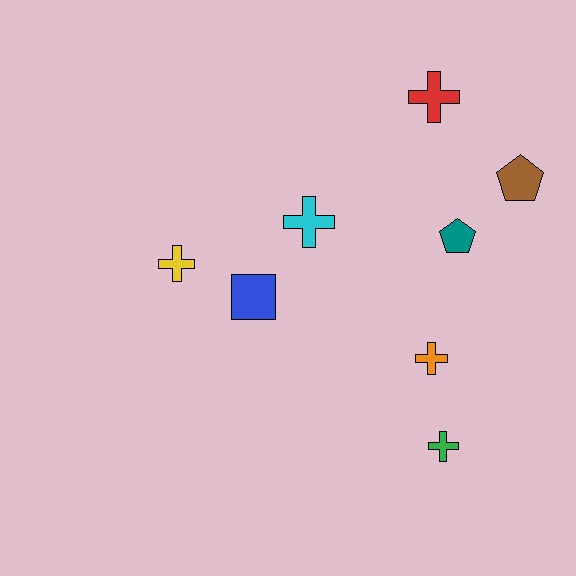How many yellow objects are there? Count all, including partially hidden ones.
There is 1 yellow object.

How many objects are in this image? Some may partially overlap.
There are 8 objects.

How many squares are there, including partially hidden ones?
There is 1 square.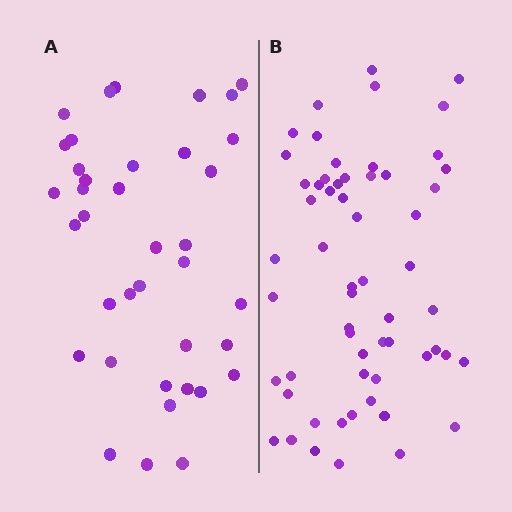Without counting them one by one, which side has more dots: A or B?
Region B (the right region) has more dots.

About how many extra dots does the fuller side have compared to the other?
Region B has approximately 20 more dots than region A.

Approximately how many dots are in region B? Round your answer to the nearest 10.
About 60 dots. (The exact count is 59, which rounds to 60.)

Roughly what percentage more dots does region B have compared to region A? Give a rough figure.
About 55% more.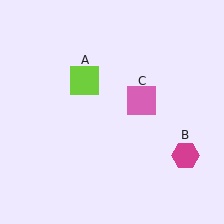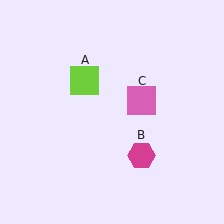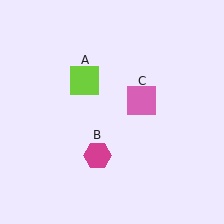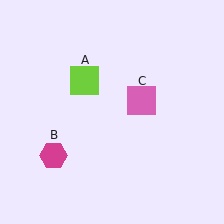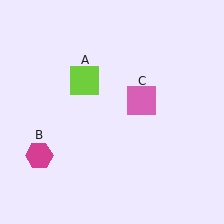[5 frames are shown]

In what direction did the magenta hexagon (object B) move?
The magenta hexagon (object B) moved left.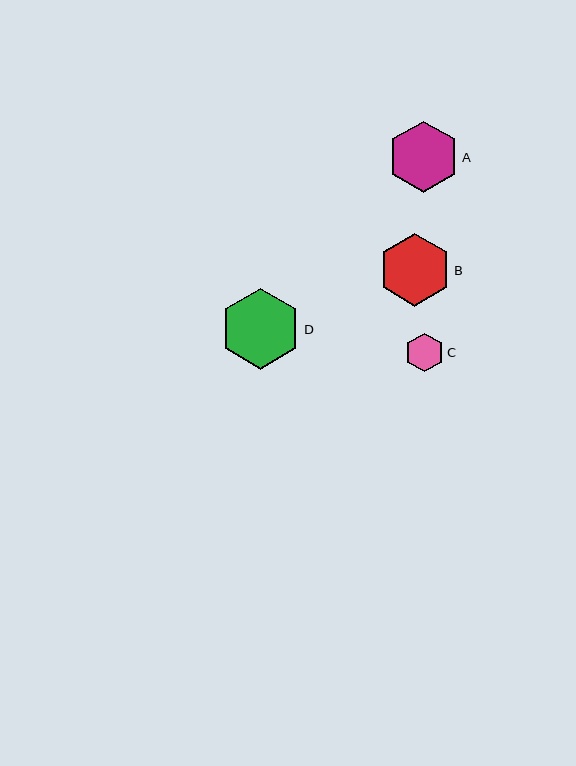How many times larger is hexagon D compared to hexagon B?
Hexagon D is approximately 1.1 times the size of hexagon B.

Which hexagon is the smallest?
Hexagon C is the smallest with a size of approximately 39 pixels.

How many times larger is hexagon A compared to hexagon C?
Hexagon A is approximately 1.8 times the size of hexagon C.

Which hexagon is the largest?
Hexagon D is the largest with a size of approximately 81 pixels.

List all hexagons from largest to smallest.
From largest to smallest: D, B, A, C.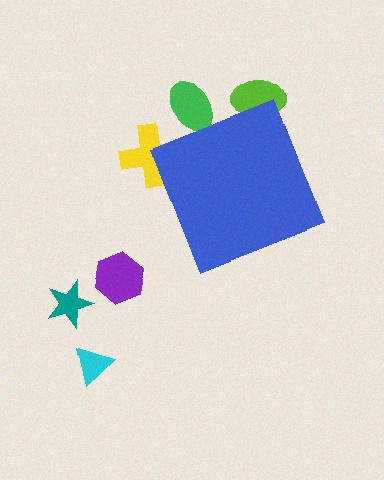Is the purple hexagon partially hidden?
No, the purple hexagon is fully visible.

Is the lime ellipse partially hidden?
Yes, the lime ellipse is partially hidden behind the blue diamond.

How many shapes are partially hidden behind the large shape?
3 shapes are partially hidden.